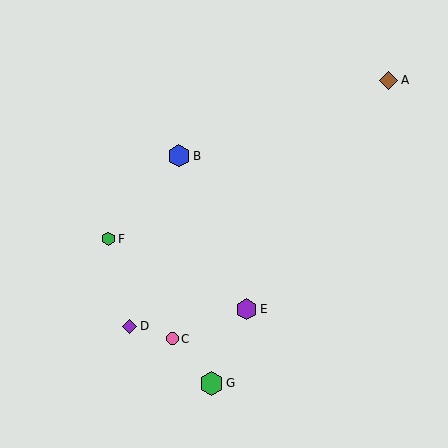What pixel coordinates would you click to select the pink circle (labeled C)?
Click at (172, 339) to select the pink circle C.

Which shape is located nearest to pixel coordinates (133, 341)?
The purple diamond (labeled D) at (129, 326) is nearest to that location.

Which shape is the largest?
The green hexagon (labeled G) is the largest.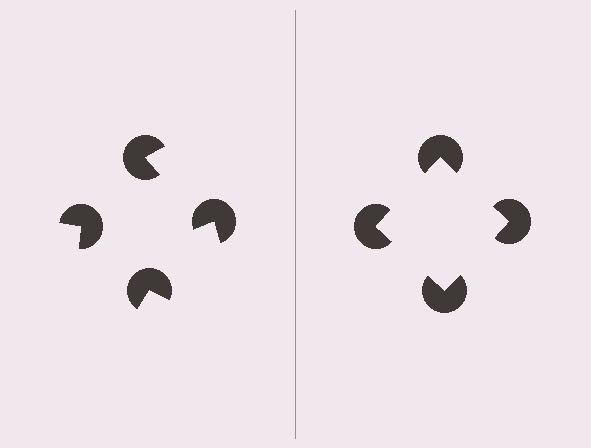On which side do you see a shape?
An illusory square appears on the right side. On the left side the wedge cuts are rotated, so no coherent shape forms.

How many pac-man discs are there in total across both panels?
8 — 4 on each side.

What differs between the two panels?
The pac-man discs are positioned identically on both sides; only the wedge orientations differ. On the right they align to a square; on the left they are misaligned.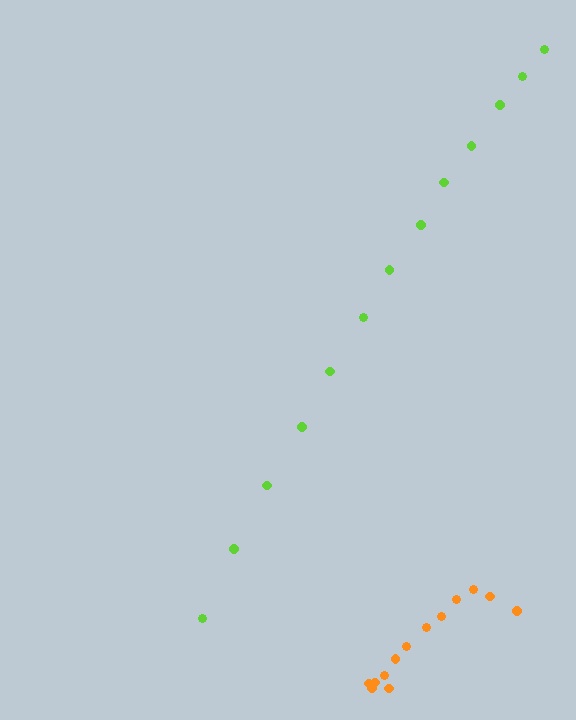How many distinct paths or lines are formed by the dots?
There are 2 distinct paths.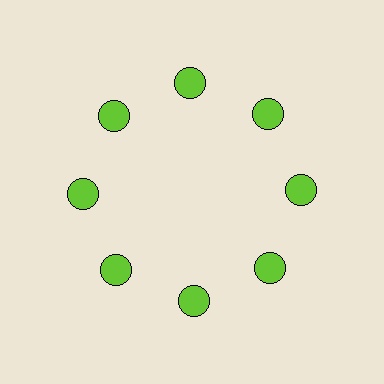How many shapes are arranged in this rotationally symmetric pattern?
There are 8 shapes, arranged in 8 groups of 1.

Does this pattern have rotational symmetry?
Yes, this pattern has 8-fold rotational symmetry. It looks the same after rotating 45 degrees around the center.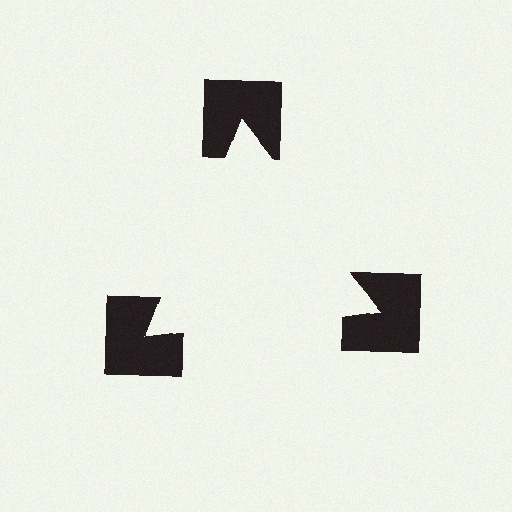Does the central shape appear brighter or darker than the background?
It typically appears slightly brighter than the background, even though no actual brightness change is drawn.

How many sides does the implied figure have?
3 sides.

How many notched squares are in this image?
There are 3 — one at each vertex of the illusory triangle.